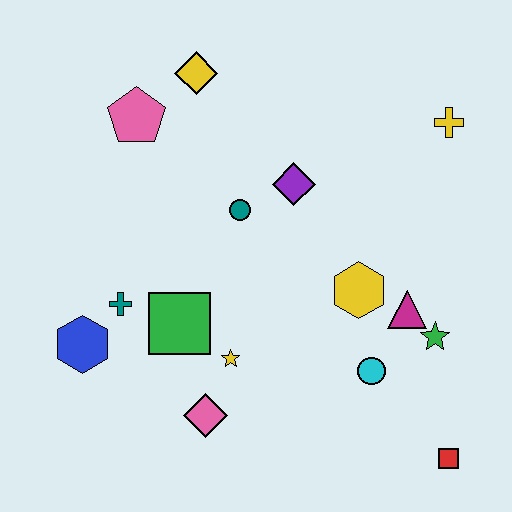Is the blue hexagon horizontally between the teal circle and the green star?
No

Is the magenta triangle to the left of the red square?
Yes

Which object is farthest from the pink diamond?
The yellow cross is farthest from the pink diamond.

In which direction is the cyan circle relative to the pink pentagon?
The cyan circle is below the pink pentagon.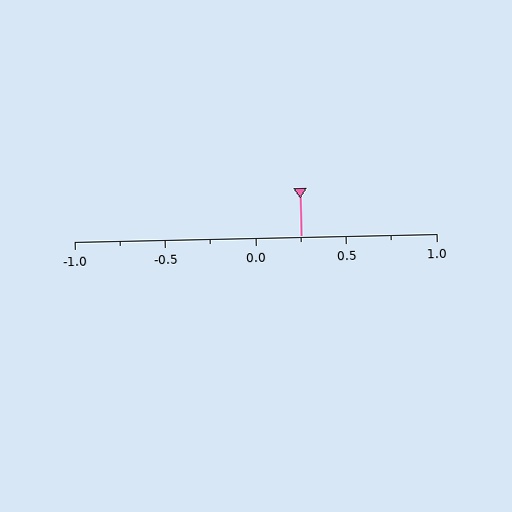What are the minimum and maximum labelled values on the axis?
The axis runs from -1.0 to 1.0.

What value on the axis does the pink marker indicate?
The marker indicates approximately 0.25.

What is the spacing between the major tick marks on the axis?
The major ticks are spaced 0.5 apart.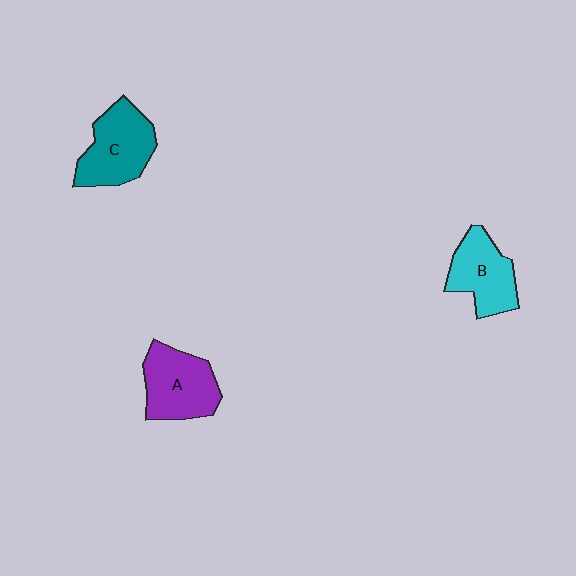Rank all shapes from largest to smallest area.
From largest to smallest: C (teal), A (purple), B (cyan).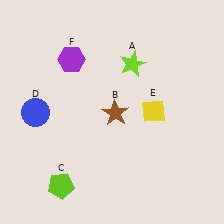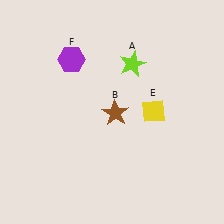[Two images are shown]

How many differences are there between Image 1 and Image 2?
There are 2 differences between the two images.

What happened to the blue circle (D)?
The blue circle (D) was removed in Image 2. It was in the bottom-left area of Image 1.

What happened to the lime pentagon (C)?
The lime pentagon (C) was removed in Image 2. It was in the bottom-left area of Image 1.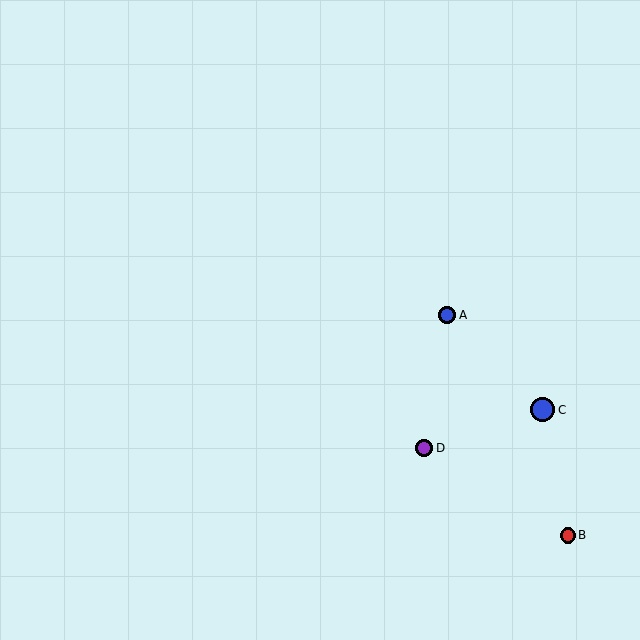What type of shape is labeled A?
Shape A is a blue circle.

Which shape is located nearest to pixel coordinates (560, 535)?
The red circle (labeled B) at (568, 536) is nearest to that location.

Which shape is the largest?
The blue circle (labeled C) is the largest.